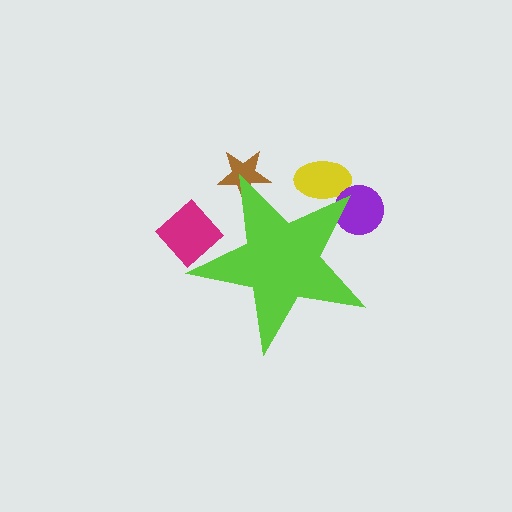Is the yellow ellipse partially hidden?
Yes, the yellow ellipse is partially hidden behind the lime star.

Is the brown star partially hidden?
Yes, the brown star is partially hidden behind the lime star.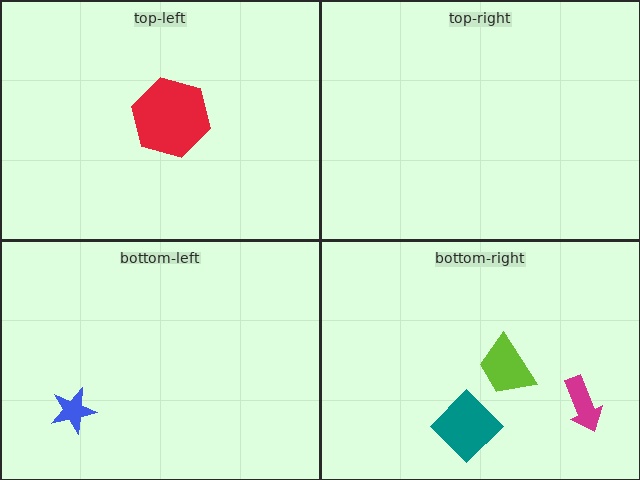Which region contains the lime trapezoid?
The bottom-right region.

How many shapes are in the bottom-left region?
1.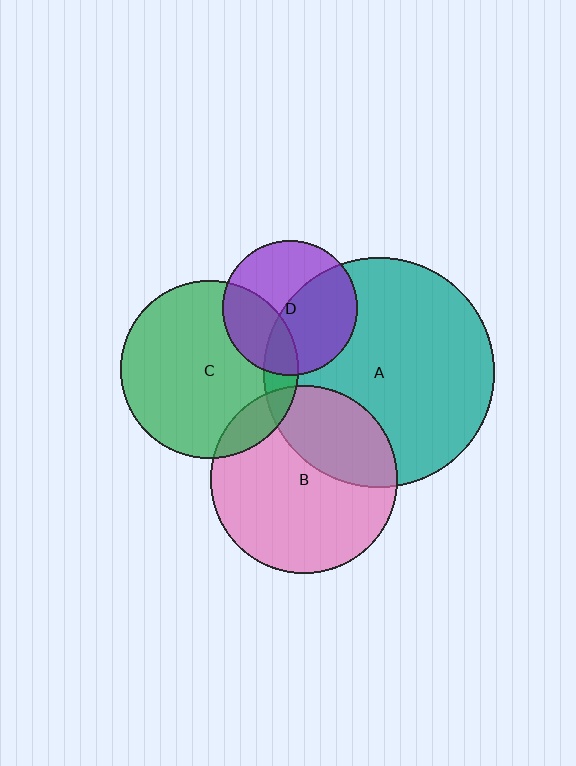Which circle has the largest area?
Circle A (teal).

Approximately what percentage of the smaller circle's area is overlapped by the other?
Approximately 10%.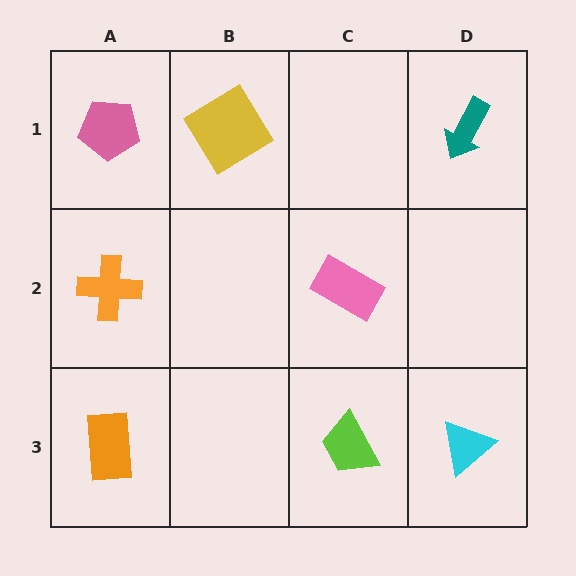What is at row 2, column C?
A pink rectangle.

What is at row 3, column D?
A cyan triangle.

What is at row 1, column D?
A teal arrow.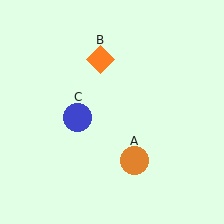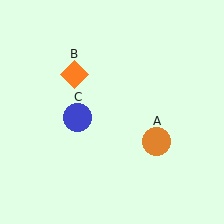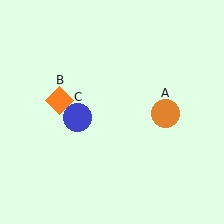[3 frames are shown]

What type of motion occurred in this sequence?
The orange circle (object A), orange diamond (object B) rotated counterclockwise around the center of the scene.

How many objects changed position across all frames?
2 objects changed position: orange circle (object A), orange diamond (object B).